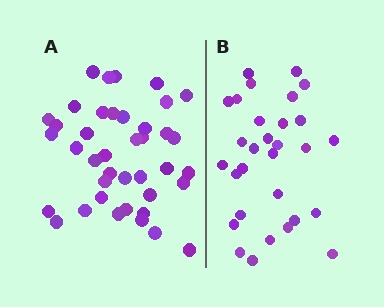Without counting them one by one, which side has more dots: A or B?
Region A (the left region) has more dots.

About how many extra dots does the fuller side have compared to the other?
Region A has roughly 10 or so more dots than region B.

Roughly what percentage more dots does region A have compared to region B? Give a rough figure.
About 35% more.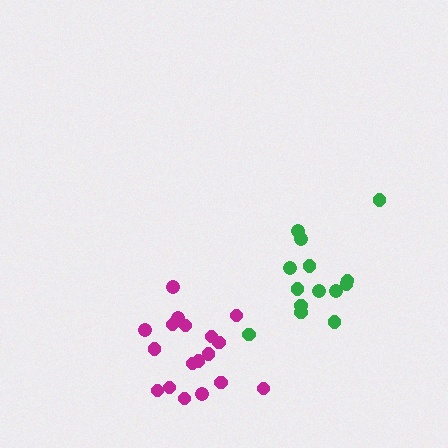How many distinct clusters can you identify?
There are 2 distinct clusters.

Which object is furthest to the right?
The green cluster is rightmost.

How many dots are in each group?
Group 1: 14 dots, Group 2: 18 dots (32 total).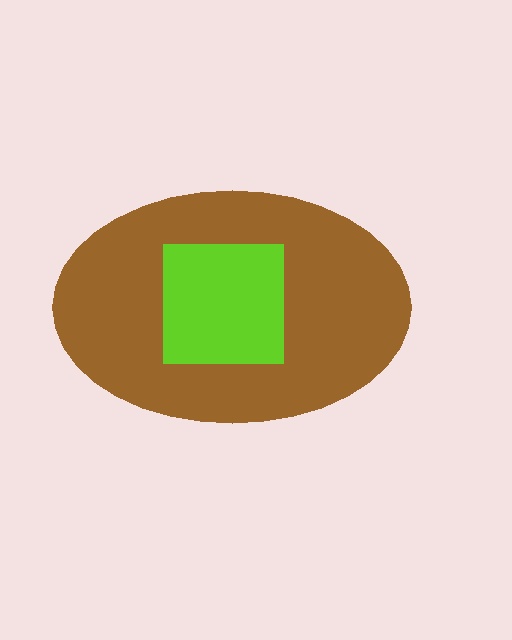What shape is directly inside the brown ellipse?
The lime square.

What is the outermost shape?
The brown ellipse.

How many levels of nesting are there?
2.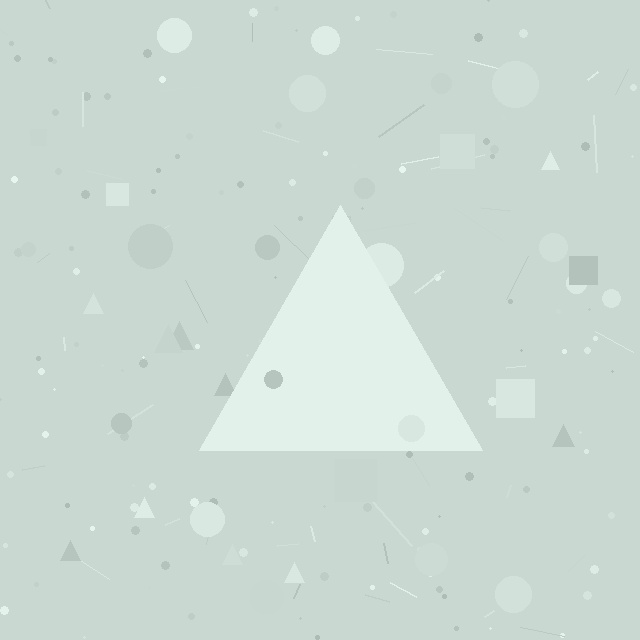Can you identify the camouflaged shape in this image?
The camouflaged shape is a triangle.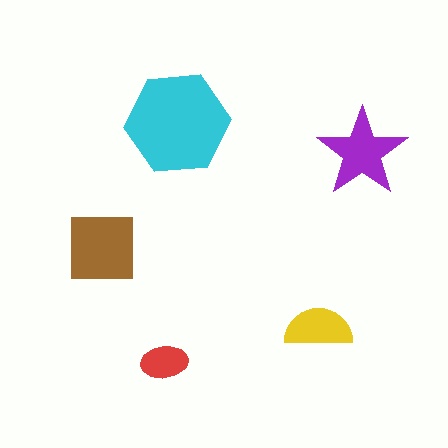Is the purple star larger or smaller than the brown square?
Smaller.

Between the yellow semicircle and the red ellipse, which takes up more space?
The yellow semicircle.